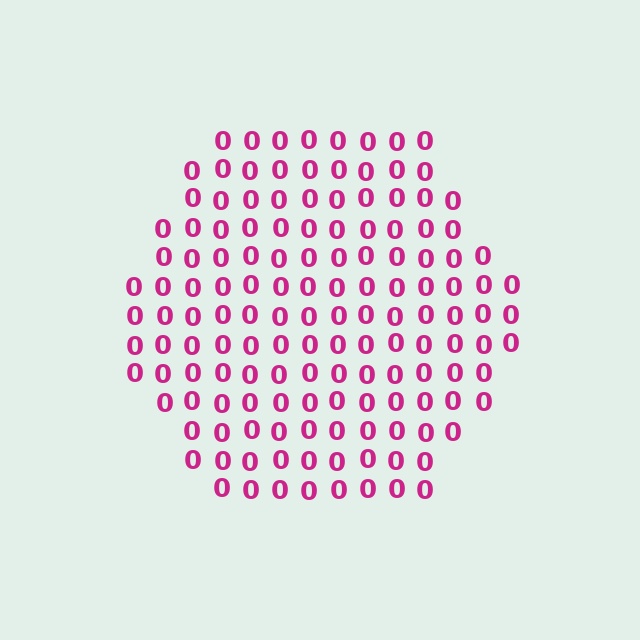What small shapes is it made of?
It is made of small digit 0's.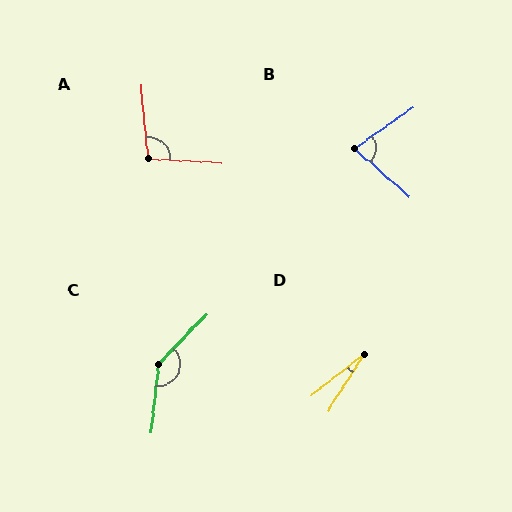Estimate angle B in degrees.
Approximately 75 degrees.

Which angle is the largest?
C, at approximately 142 degrees.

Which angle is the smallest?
D, at approximately 19 degrees.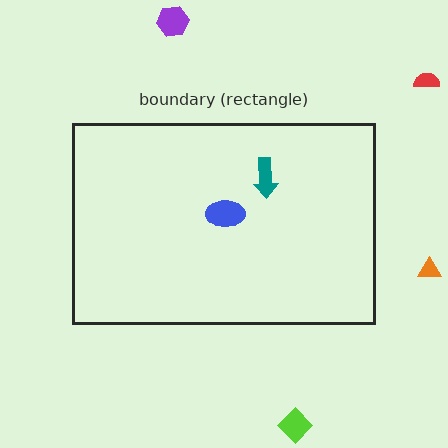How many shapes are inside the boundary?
2 inside, 4 outside.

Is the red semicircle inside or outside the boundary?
Outside.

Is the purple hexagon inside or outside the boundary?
Outside.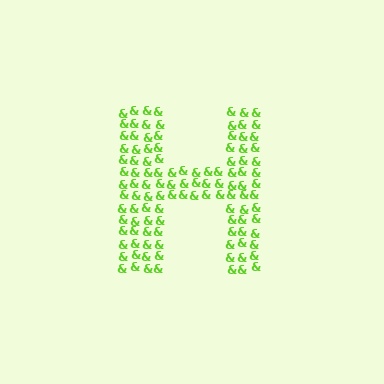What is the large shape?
The large shape is the letter H.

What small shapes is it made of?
It is made of small ampersands.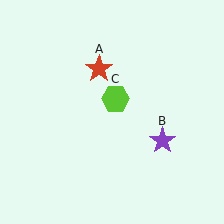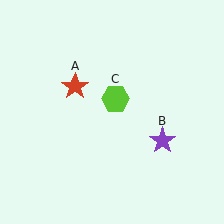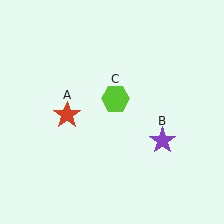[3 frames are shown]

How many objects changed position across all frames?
1 object changed position: red star (object A).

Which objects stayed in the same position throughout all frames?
Purple star (object B) and lime hexagon (object C) remained stationary.